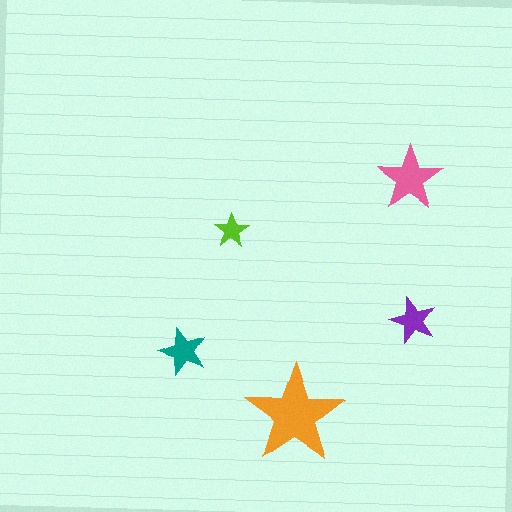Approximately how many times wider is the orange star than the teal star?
About 2 times wider.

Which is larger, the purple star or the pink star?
The pink one.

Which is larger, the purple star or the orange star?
The orange one.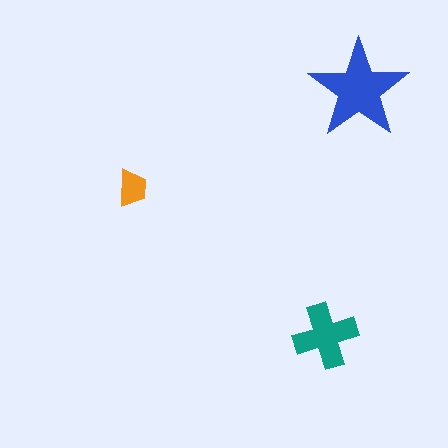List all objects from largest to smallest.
The blue star, the teal cross, the orange trapezoid.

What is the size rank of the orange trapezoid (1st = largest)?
3rd.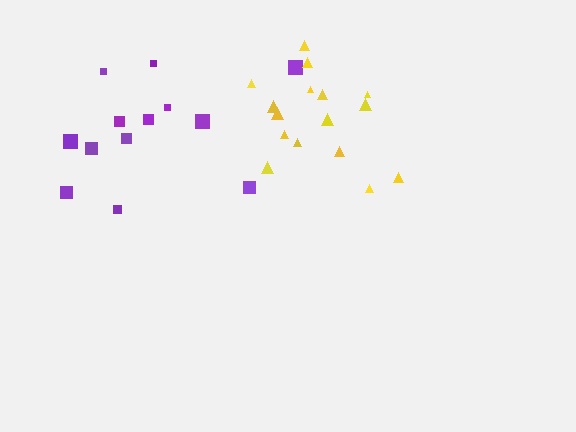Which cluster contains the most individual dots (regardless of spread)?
Yellow (16).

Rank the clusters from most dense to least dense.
yellow, purple.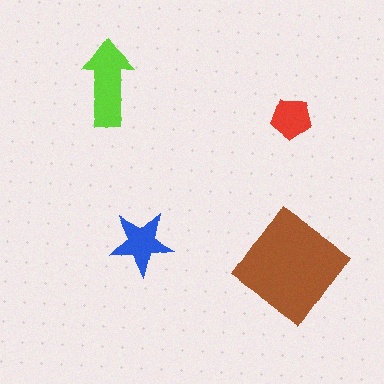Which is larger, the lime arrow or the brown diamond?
The brown diamond.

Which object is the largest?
The brown diamond.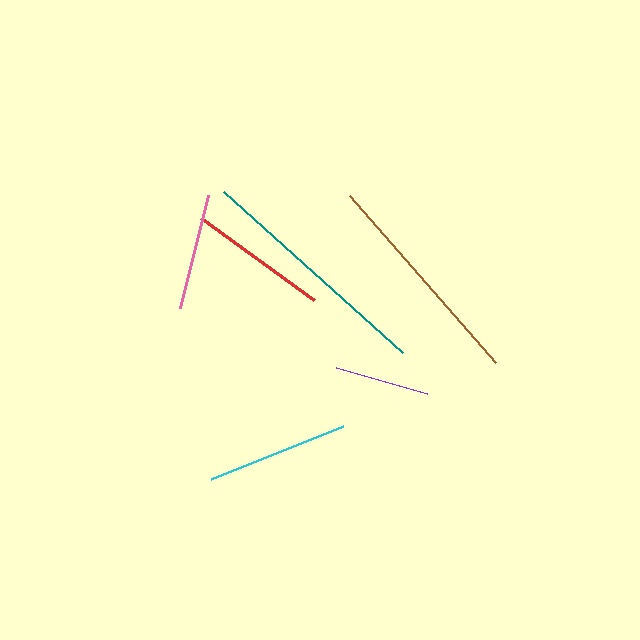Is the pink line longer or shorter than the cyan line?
The cyan line is longer than the pink line.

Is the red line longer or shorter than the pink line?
The red line is longer than the pink line.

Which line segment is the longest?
The teal line is the longest at approximately 241 pixels.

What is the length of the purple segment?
The purple segment is approximately 95 pixels long.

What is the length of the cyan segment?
The cyan segment is approximately 142 pixels long.